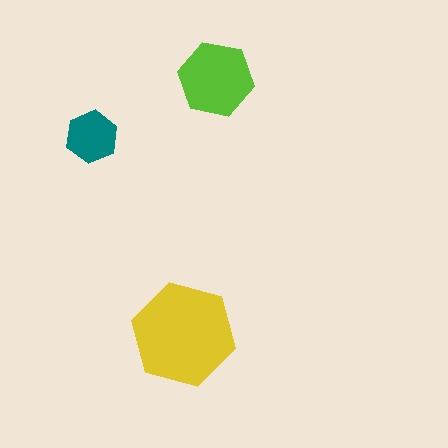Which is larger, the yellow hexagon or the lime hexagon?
The yellow one.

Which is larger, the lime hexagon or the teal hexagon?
The lime one.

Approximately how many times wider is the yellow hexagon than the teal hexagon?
About 2 times wider.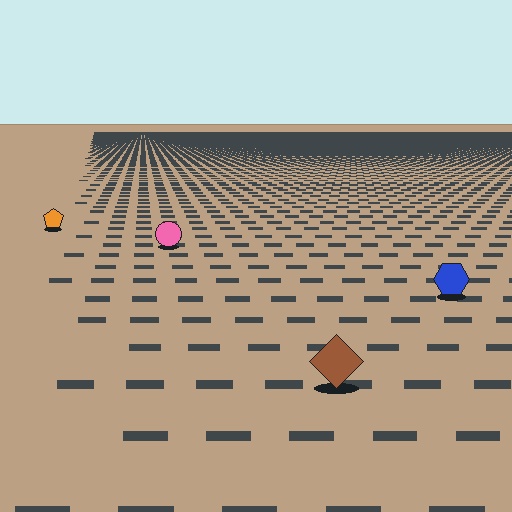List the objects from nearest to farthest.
From nearest to farthest: the brown diamond, the blue hexagon, the pink circle, the orange pentagon.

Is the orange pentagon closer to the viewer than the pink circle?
No. The pink circle is closer — you can tell from the texture gradient: the ground texture is coarser near it.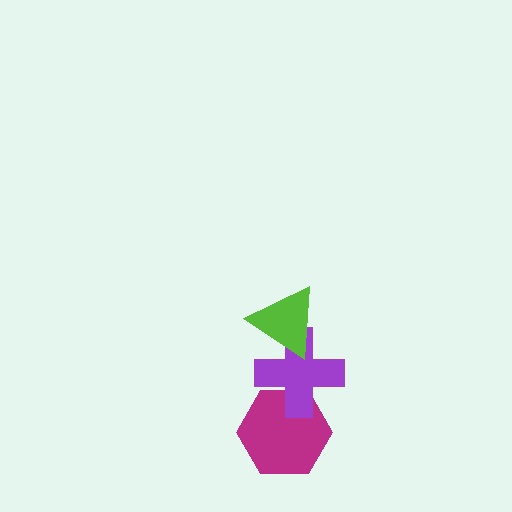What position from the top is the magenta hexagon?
The magenta hexagon is 3rd from the top.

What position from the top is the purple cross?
The purple cross is 2nd from the top.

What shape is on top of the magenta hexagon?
The purple cross is on top of the magenta hexagon.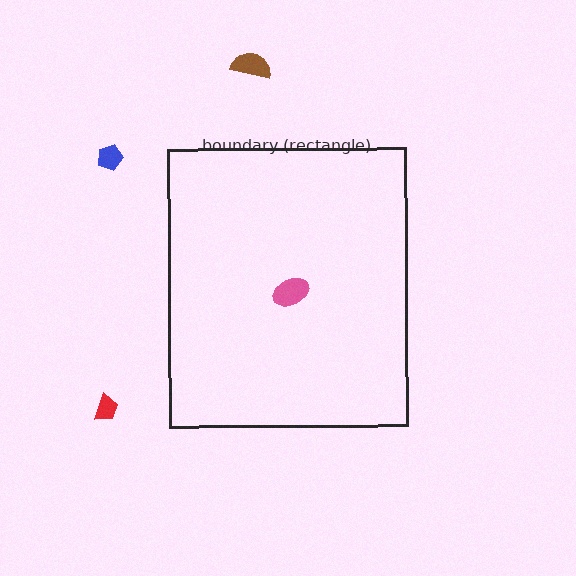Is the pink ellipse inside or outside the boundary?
Inside.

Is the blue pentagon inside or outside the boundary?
Outside.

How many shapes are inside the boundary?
1 inside, 3 outside.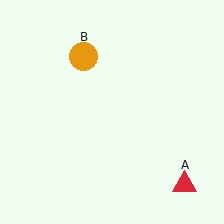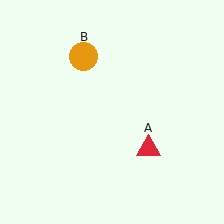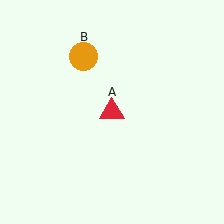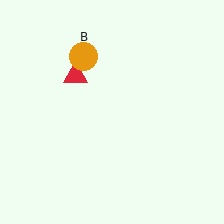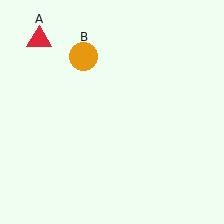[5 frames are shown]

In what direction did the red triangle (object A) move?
The red triangle (object A) moved up and to the left.